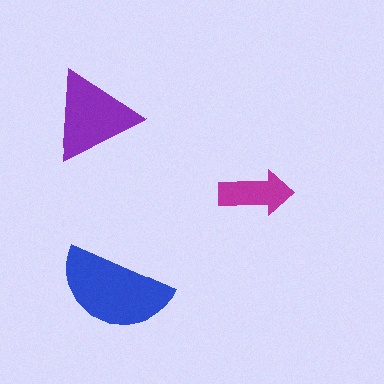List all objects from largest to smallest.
The blue semicircle, the purple triangle, the magenta arrow.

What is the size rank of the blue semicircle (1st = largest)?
1st.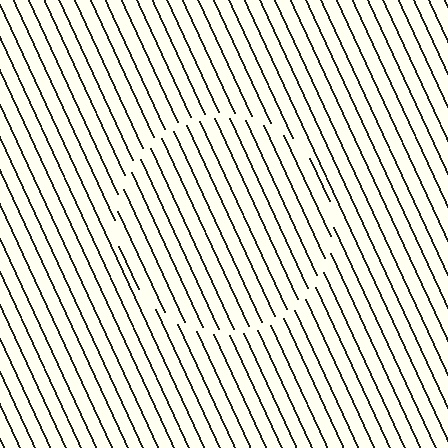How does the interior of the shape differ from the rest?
The interior of the shape contains the same grating, shifted by half a period — the contour is defined by the phase discontinuity where line-ends from the inner and outer gratings abut.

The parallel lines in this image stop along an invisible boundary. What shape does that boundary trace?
An illusory circle. The interior of the shape contains the same grating, shifted by half a period — the contour is defined by the phase discontinuity where line-ends from the inner and outer gratings abut.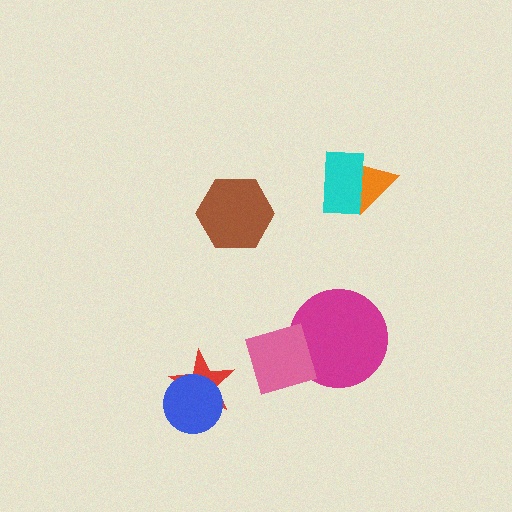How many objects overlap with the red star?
1 object overlaps with the red star.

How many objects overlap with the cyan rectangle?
1 object overlaps with the cyan rectangle.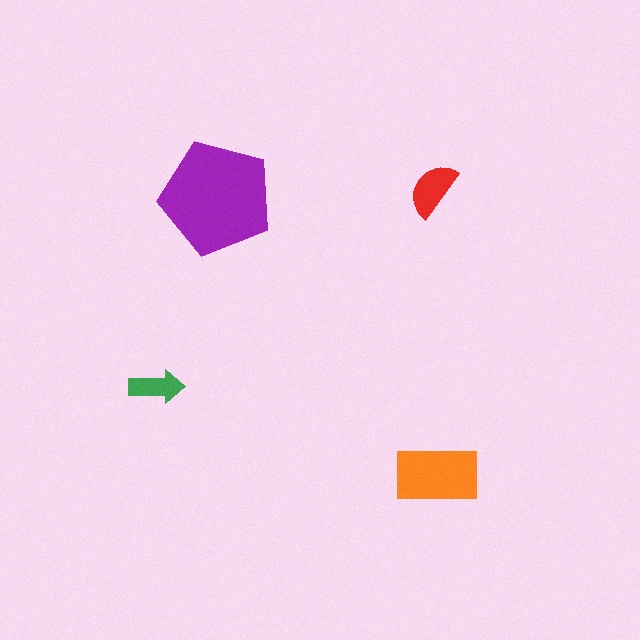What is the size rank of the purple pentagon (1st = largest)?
1st.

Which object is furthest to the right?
The orange rectangle is rightmost.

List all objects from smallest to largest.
The green arrow, the red semicircle, the orange rectangle, the purple pentagon.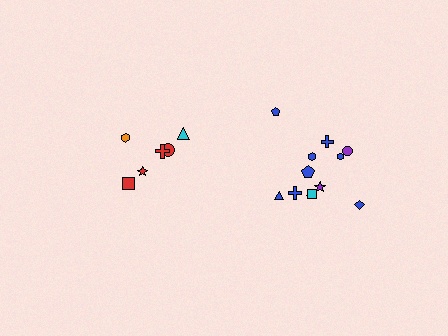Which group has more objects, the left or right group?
The right group.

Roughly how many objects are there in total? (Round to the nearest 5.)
Roughly 20 objects in total.